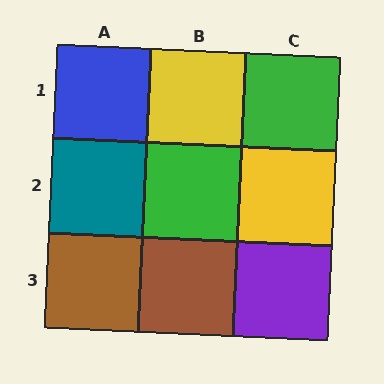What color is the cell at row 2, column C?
Yellow.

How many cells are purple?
1 cell is purple.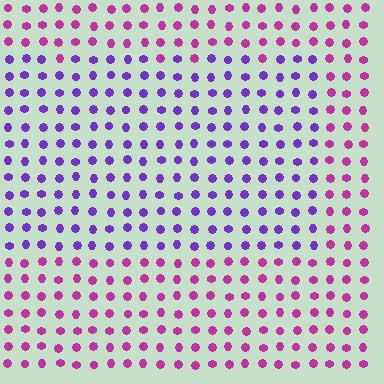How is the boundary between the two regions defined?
The boundary is defined purely by a slight shift in hue (about 44 degrees). Spacing, size, and orientation are identical on both sides.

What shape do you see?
I see a rectangle.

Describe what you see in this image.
The image is filled with small magenta elements in a uniform arrangement. A rectangle-shaped region is visible where the elements are tinted to a slightly different hue, forming a subtle color boundary.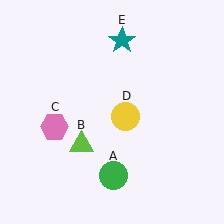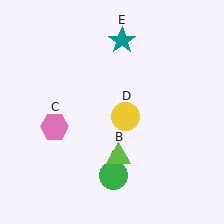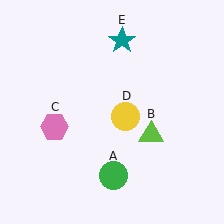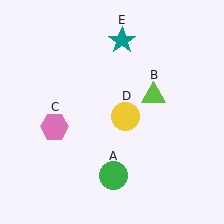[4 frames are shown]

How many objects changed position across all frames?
1 object changed position: lime triangle (object B).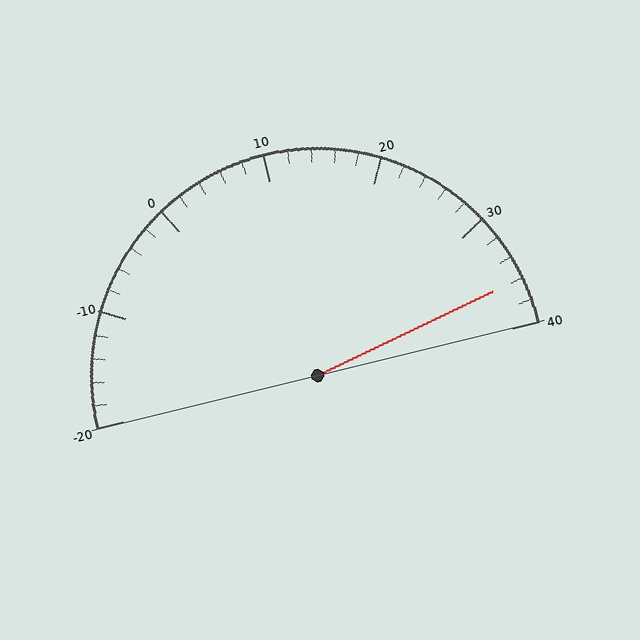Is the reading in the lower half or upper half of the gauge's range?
The reading is in the upper half of the range (-20 to 40).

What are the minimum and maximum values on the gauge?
The gauge ranges from -20 to 40.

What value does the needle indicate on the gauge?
The needle indicates approximately 36.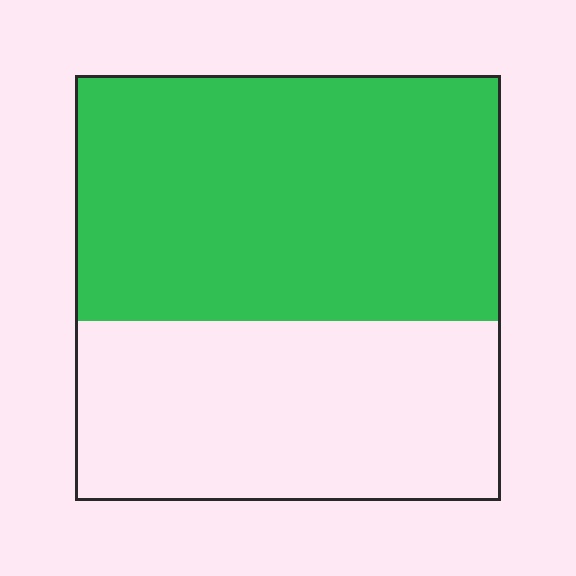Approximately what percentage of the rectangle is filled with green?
Approximately 60%.